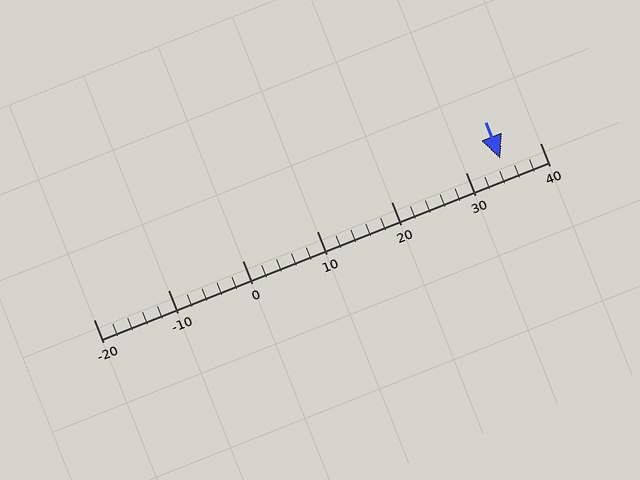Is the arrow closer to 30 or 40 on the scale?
The arrow is closer to 30.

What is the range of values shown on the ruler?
The ruler shows values from -20 to 40.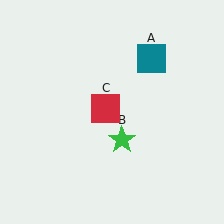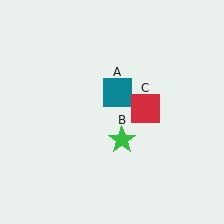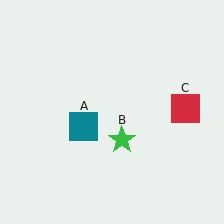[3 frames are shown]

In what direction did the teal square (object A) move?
The teal square (object A) moved down and to the left.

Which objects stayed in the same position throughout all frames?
Green star (object B) remained stationary.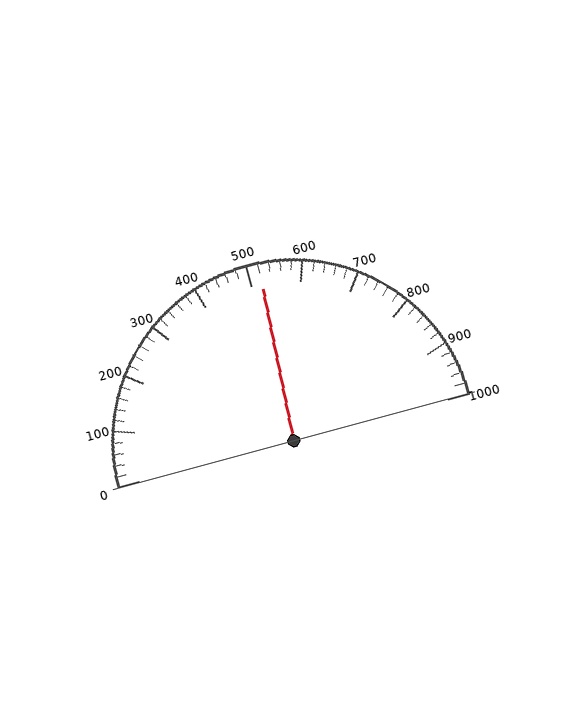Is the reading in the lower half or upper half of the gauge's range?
The reading is in the upper half of the range (0 to 1000).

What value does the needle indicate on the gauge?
The needle indicates approximately 520.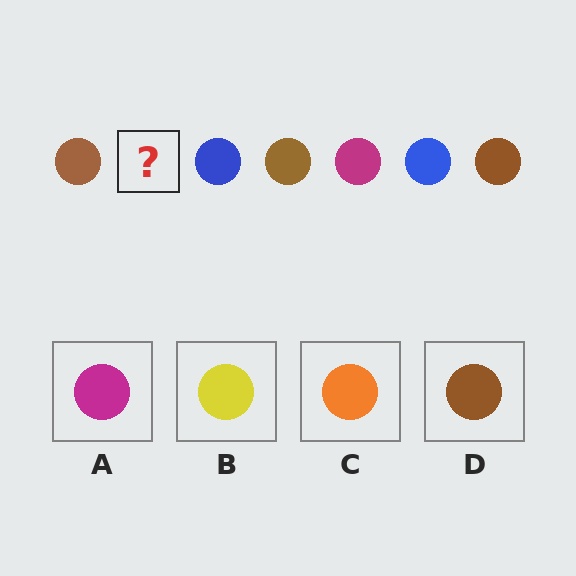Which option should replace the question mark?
Option A.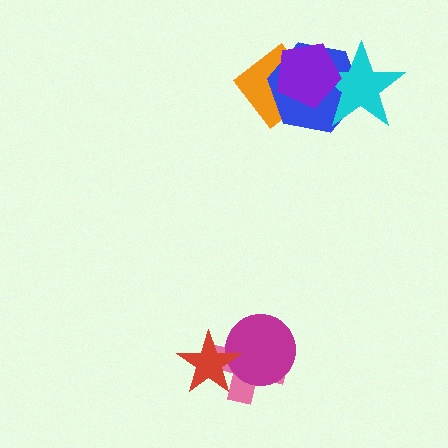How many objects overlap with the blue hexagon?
3 objects overlap with the blue hexagon.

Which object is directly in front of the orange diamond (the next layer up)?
The blue hexagon is directly in front of the orange diamond.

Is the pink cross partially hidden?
Yes, it is partially covered by another shape.